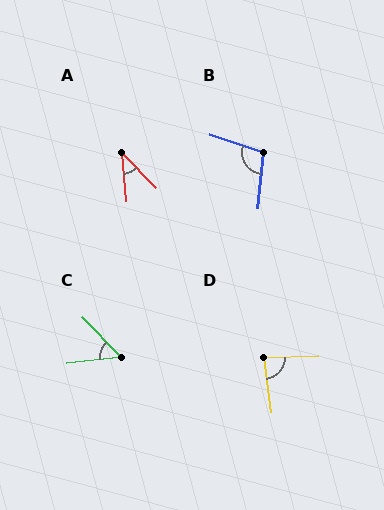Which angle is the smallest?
A, at approximately 39 degrees.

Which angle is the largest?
B, at approximately 102 degrees.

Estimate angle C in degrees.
Approximately 52 degrees.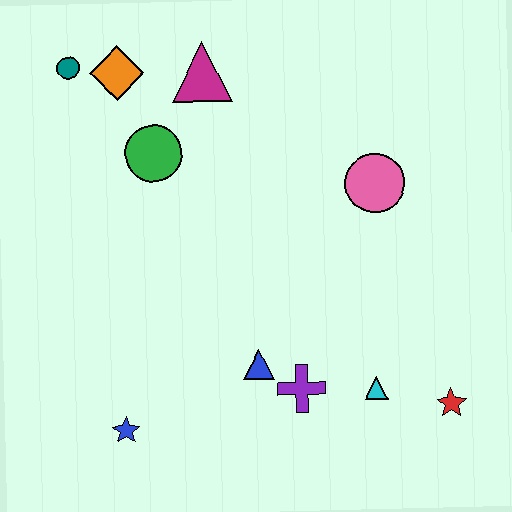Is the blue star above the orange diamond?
No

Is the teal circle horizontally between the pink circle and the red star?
No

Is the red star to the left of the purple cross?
No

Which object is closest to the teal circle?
The orange diamond is closest to the teal circle.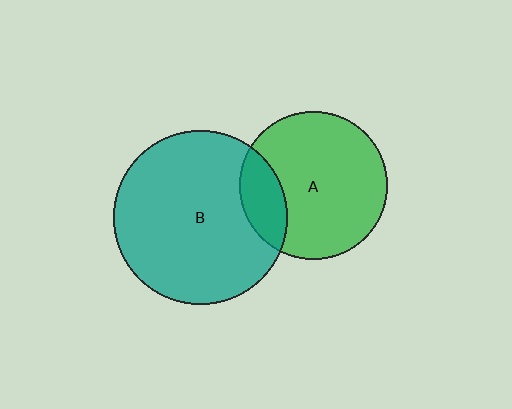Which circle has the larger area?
Circle B (teal).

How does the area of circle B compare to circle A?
Approximately 1.4 times.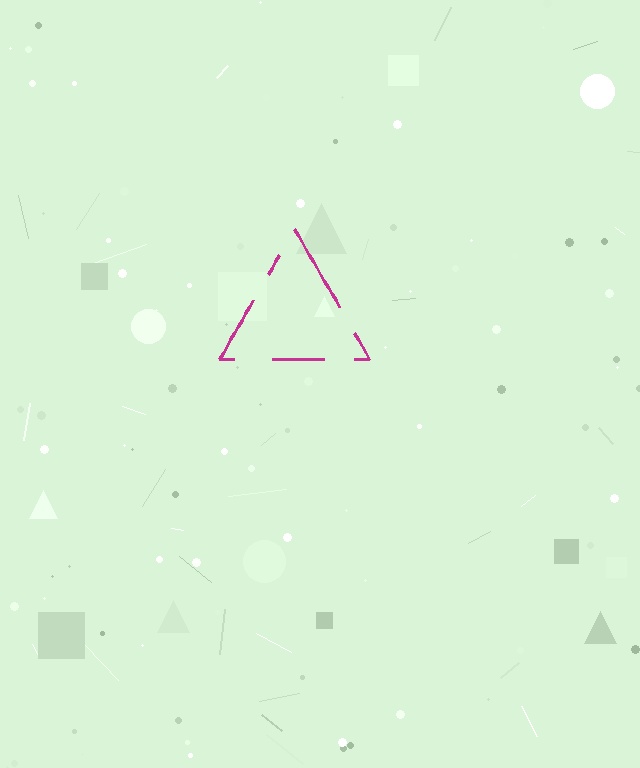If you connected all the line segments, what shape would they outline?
They would outline a triangle.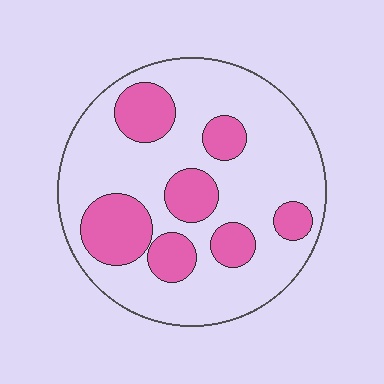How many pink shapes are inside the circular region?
7.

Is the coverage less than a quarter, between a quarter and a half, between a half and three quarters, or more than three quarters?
Between a quarter and a half.